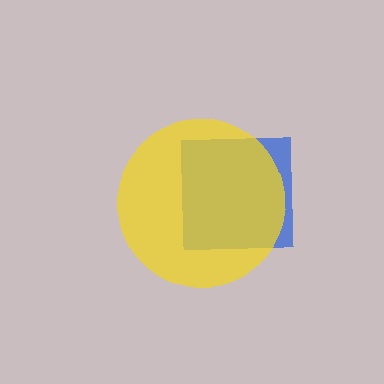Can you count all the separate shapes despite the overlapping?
Yes, there are 2 separate shapes.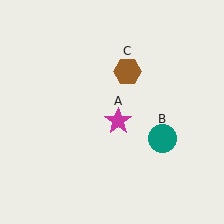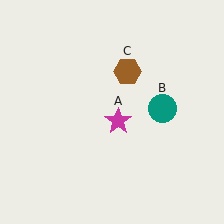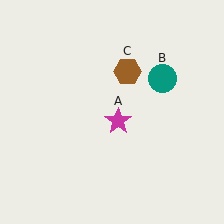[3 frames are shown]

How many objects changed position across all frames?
1 object changed position: teal circle (object B).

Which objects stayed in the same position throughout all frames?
Magenta star (object A) and brown hexagon (object C) remained stationary.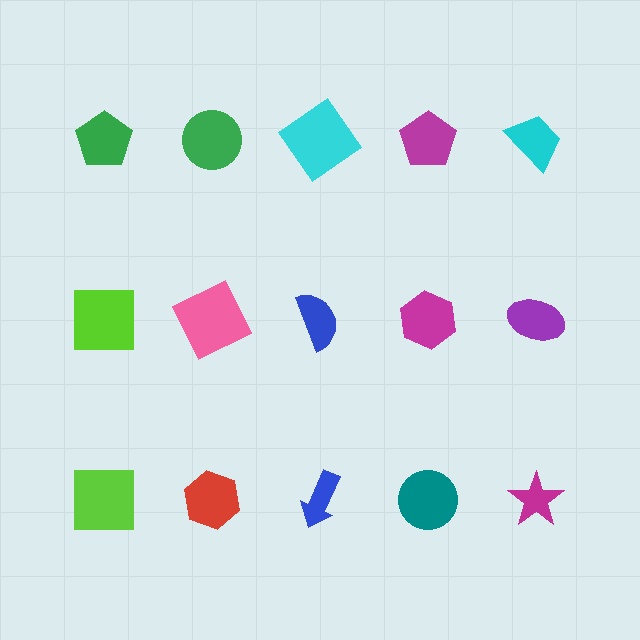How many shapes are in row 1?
5 shapes.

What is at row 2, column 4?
A magenta hexagon.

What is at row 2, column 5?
A purple ellipse.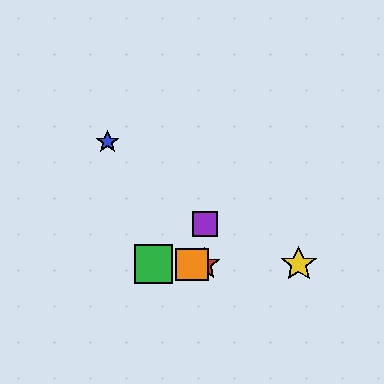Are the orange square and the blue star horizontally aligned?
No, the orange square is at y≈264 and the blue star is at y≈142.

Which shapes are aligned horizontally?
The red star, the green square, the yellow star, the orange square are aligned horizontally.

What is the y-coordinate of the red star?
The red star is at y≈264.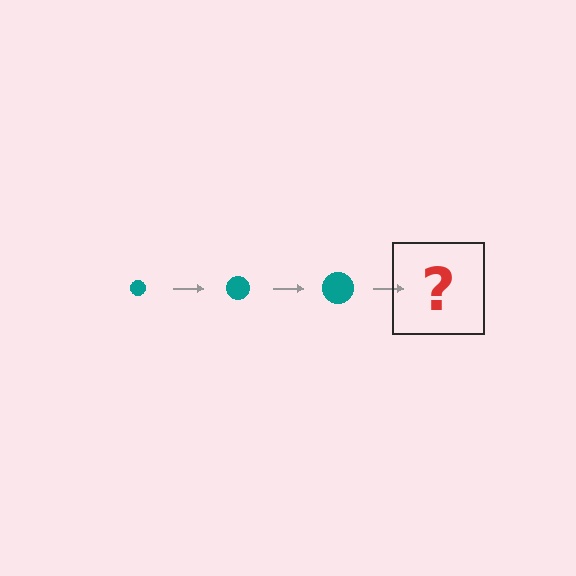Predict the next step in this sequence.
The next step is a teal circle, larger than the previous one.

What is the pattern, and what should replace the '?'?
The pattern is that the circle gets progressively larger each step. The '?' should be a teal circle, larger than the previous one.